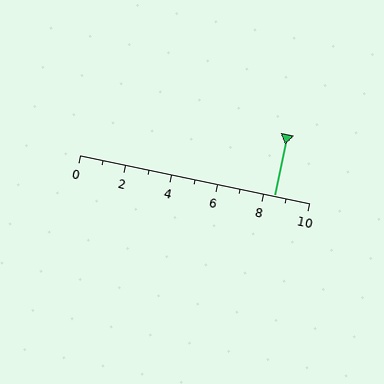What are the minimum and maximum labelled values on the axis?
The axis runs from 0 to 10.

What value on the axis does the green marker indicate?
The marker indicates approximately 8.5.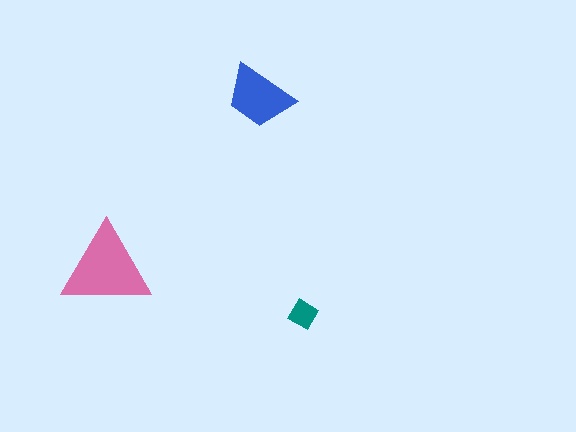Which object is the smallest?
The teal diamond.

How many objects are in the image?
There are 3 objects in the image.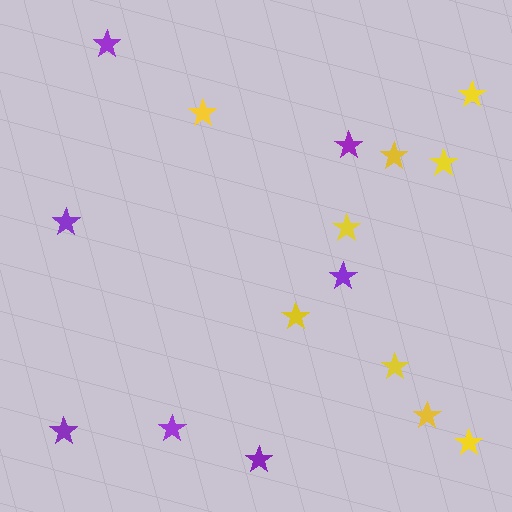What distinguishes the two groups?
There are 2 groups: one group of yellow stars (9) and one group of purple stars (7).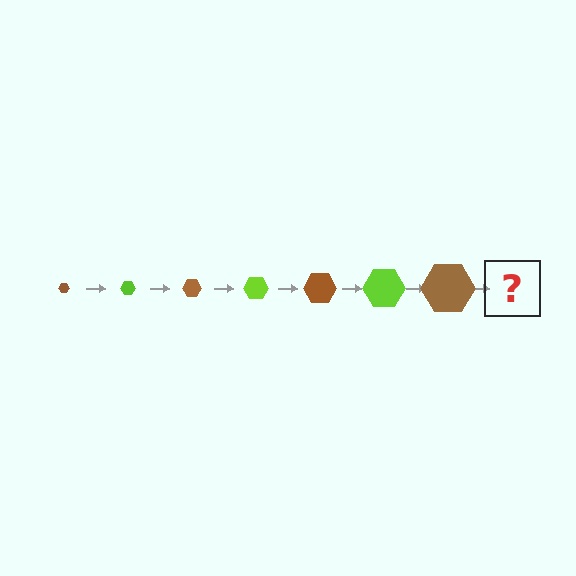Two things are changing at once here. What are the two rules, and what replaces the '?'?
The two rules are that the hexagon grows larger each step and the color cycles through brown and lime. The '?' should be a lime hexagon, larger than the previous one.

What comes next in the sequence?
The next element should be a lime hexagon, larger than the previous one.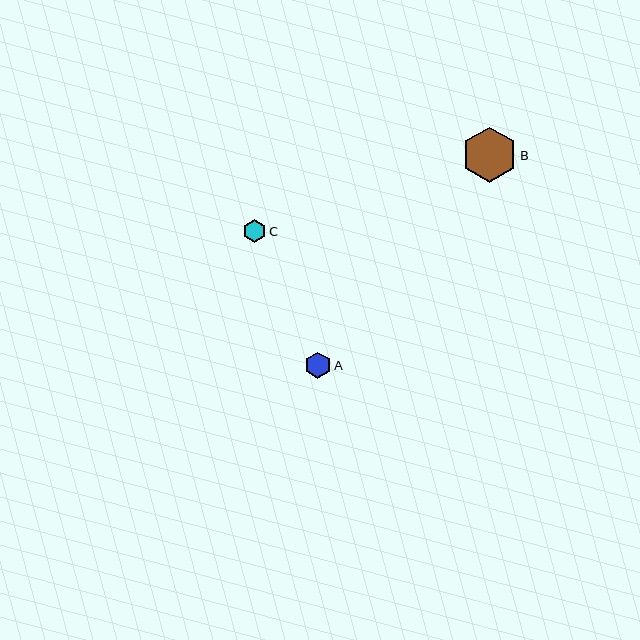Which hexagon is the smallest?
Hexagon C is the smallest with a size of approximately 23 pixels.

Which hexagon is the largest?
Hexagon B is the largest with a size of approximately 55 pixels.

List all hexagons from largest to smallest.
From largest to smallest: B, A, C.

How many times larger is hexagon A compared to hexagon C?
Hexagon A is approximately 1.1 times the size of hexagon C.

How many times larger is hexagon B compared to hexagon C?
Hexagon B is approximately 2.4 times the size of hexagon C.